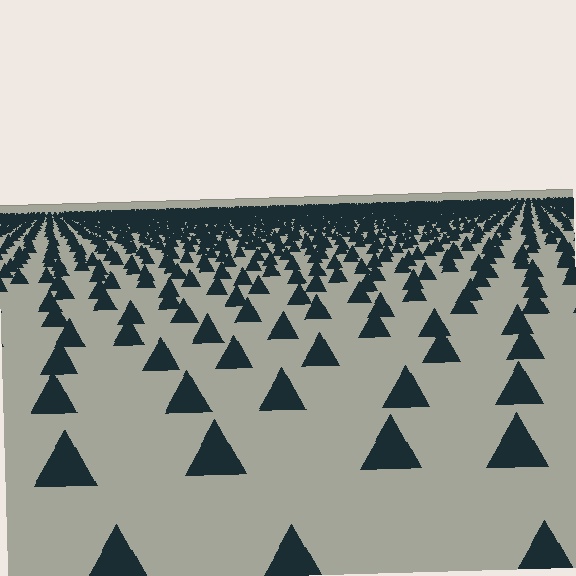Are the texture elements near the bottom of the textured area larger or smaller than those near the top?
Larger. Near the bottom, elements are closer to the viewer and appear at a bigger on-screen size.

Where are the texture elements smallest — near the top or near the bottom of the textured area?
Near the top.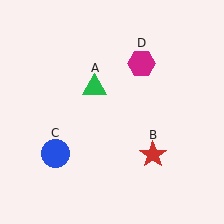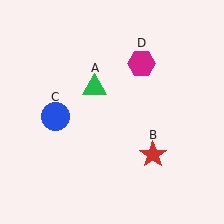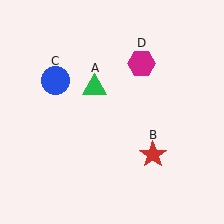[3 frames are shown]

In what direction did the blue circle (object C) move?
The blue circle (object C) moved up.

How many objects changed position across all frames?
1 object changed position: blue circle (object C).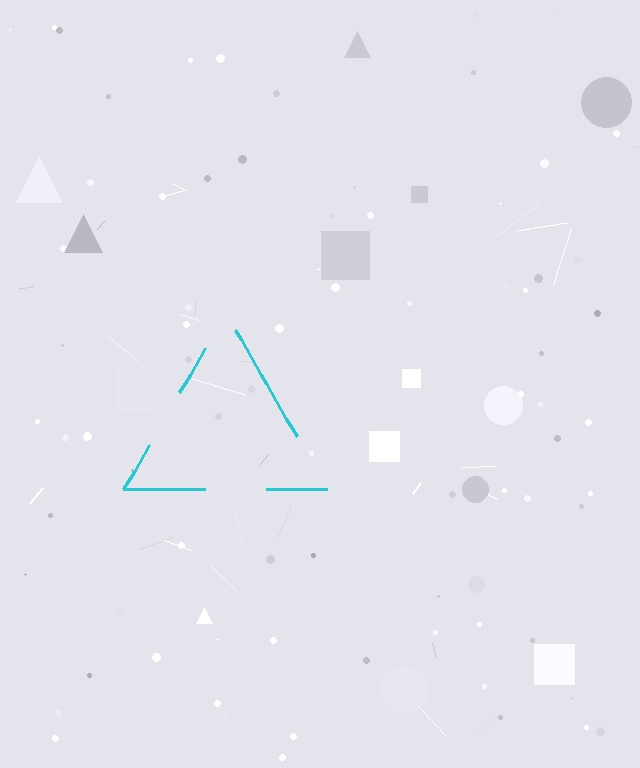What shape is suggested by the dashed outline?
The dashed outline suggests a triangle.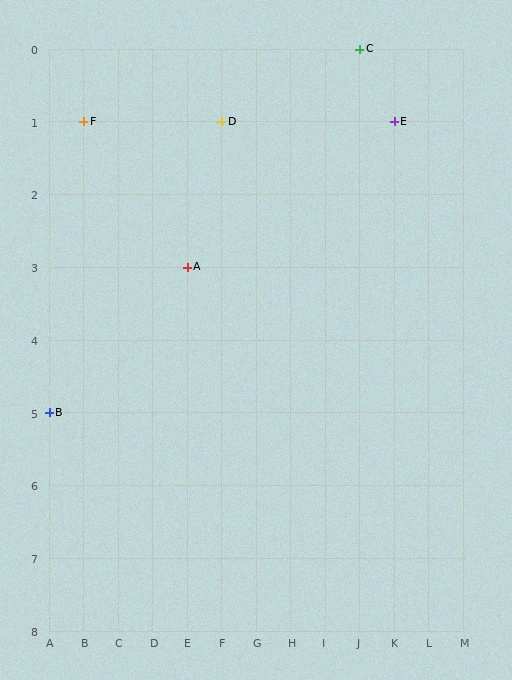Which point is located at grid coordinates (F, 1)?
Point D is at (F, 1).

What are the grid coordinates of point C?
Point C is at grid coordinates (J, 0).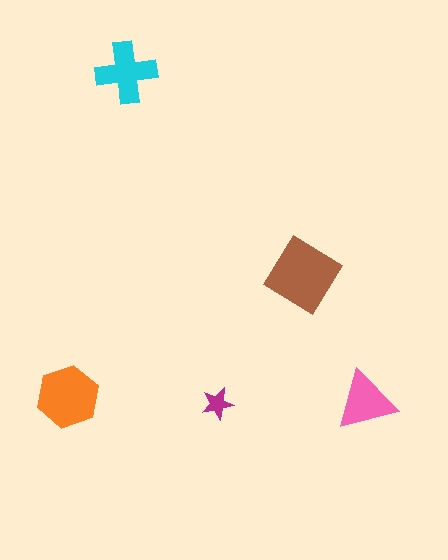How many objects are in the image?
There are 5 objects in the image.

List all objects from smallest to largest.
The magenta star, the pink triangle, the cyan cross, the orange hexagon, the brown diamond.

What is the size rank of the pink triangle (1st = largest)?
4th.